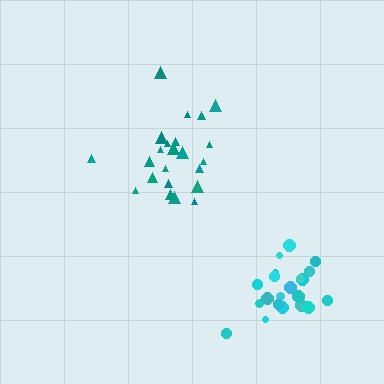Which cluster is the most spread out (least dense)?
Teal.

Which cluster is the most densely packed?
Cyan.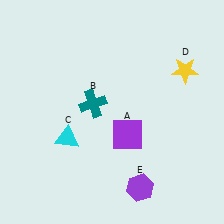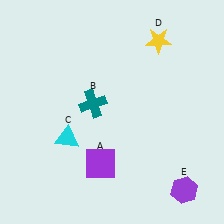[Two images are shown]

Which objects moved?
The objects that moved are: the purple square (A), the yellow star (D), the purple hexagon (E).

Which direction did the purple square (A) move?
The purple square (A) moved down.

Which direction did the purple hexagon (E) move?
The purple hexagon (E) moved right.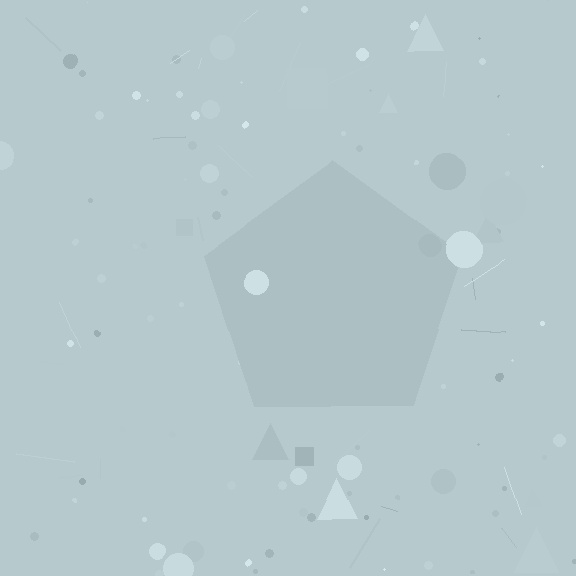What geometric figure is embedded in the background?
A pentagon is embedded in the background.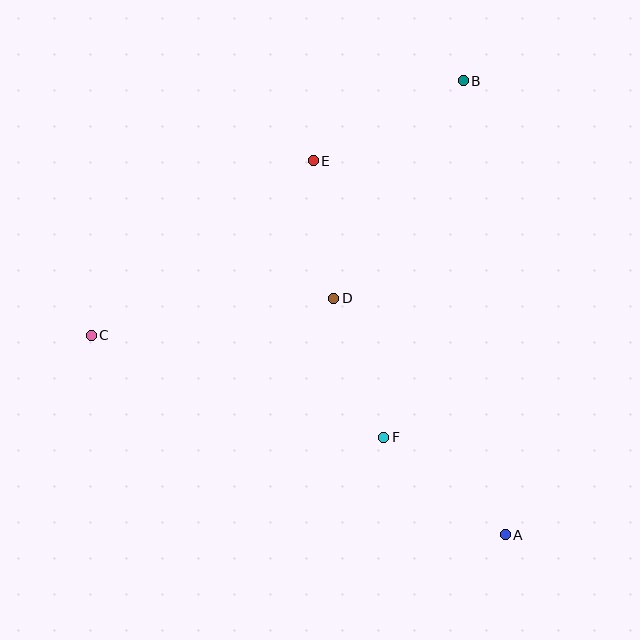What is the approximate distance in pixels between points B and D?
The distance between B and D is approximately 253 pixels.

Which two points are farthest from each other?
Points A and C are farthest from each other.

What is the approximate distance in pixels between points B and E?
The distance between B and E is approximately 170 pixels.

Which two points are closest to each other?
Points D and E are closest to each other.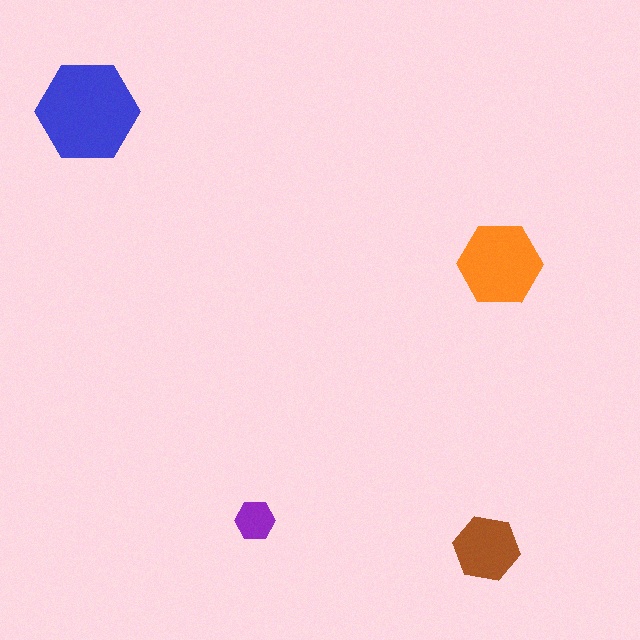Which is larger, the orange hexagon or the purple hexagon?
The orange one.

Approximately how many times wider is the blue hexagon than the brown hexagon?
About 1.5 times wider.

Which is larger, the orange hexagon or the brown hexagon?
The orange one.